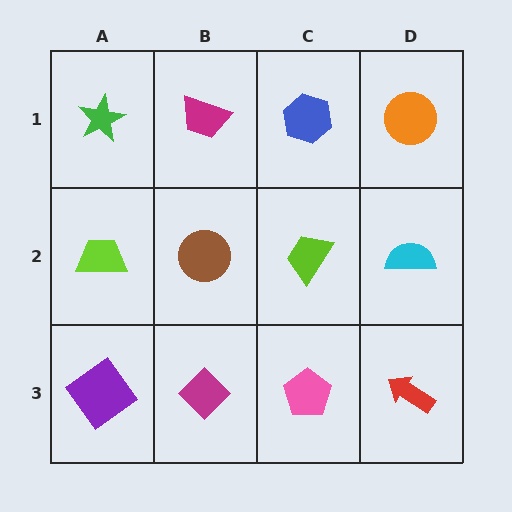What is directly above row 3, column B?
A brown circle.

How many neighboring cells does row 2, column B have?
4.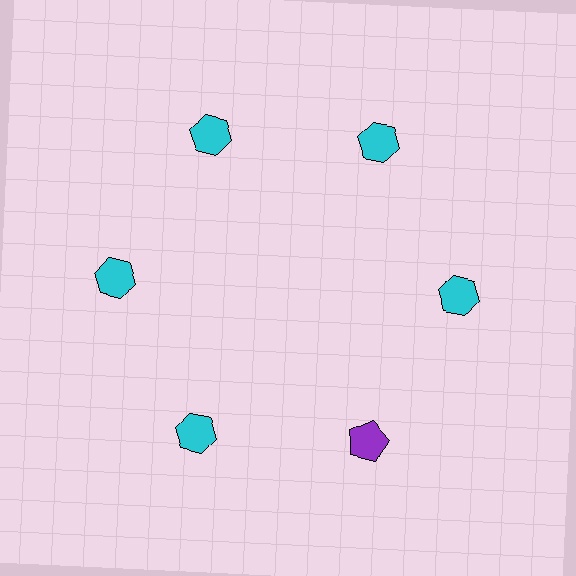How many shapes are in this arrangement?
There are 6 shapes arranged in a ring pattern.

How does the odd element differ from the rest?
It differs in both color (purple instead of cyan) and shape (pentagon instead of hexagon).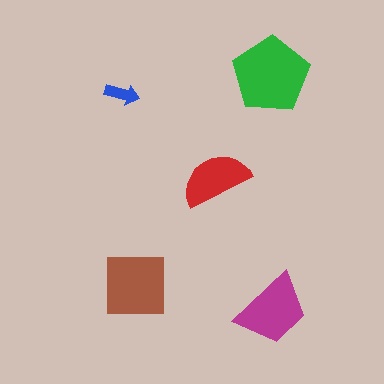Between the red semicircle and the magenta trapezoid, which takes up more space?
The magenta trapezoid.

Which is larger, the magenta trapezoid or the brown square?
The brown square.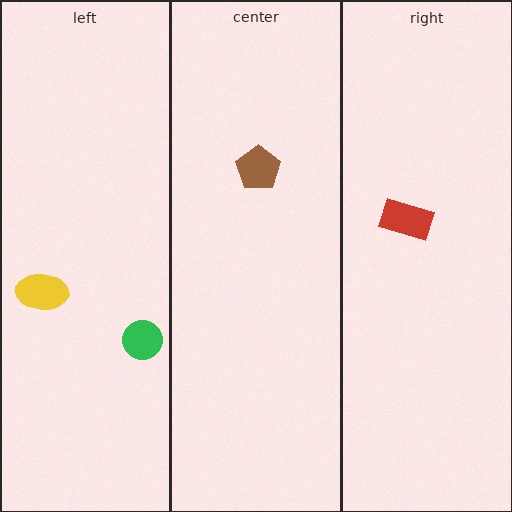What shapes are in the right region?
The red rectangle.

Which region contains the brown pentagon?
The center region.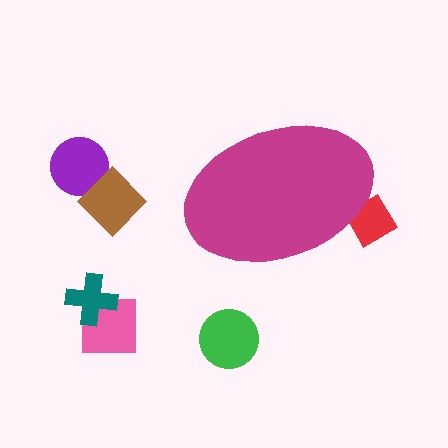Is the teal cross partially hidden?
No, the teal cross is fully visible.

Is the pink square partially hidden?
No, the pink square is fully visible.